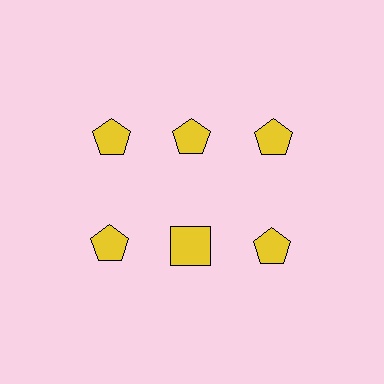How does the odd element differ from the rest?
It has a different shape: square instead of pentagon.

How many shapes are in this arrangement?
There are 6 shapes arranged in a grid pattern.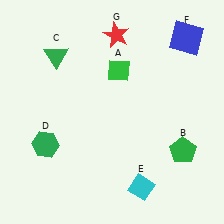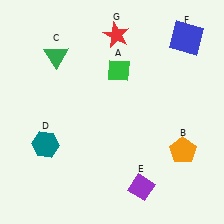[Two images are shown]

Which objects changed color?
B changed from green to orange. D changed from green to teal. E changed from cyan to purple.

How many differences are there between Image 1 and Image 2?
There are 3 differences between the two images.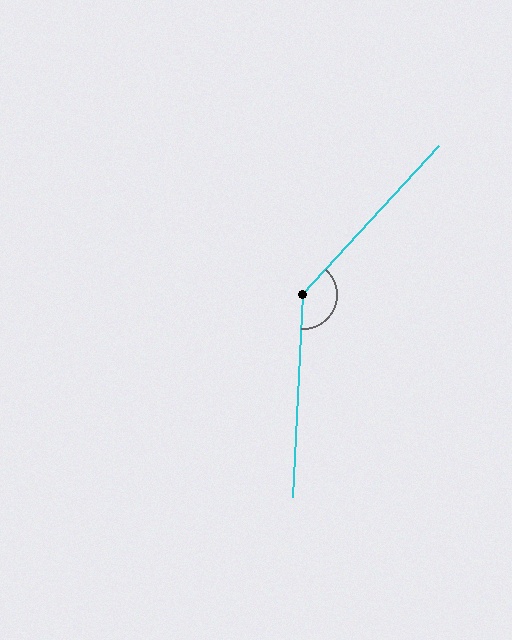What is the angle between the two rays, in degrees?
Approximately 140 degrees.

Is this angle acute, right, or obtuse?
It is obtuse.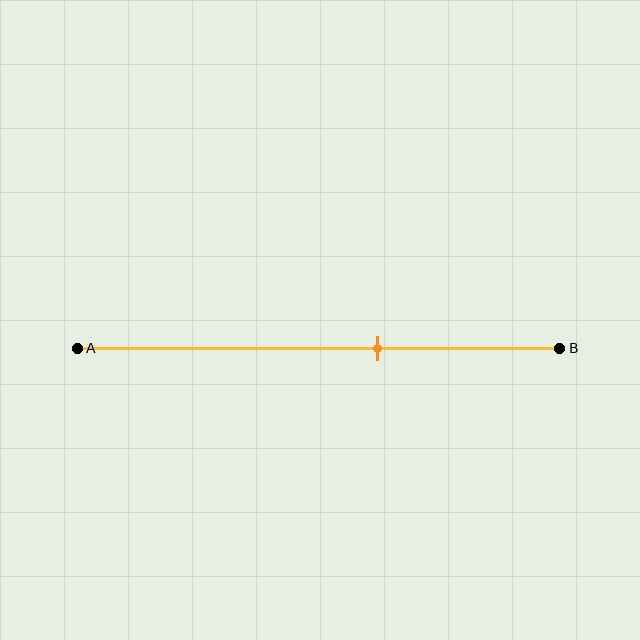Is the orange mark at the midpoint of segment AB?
No, the mark is at about 60% from A, not at the 50% midpoint.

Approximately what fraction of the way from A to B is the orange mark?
The orange mark is approximately 60% of the way from A to B.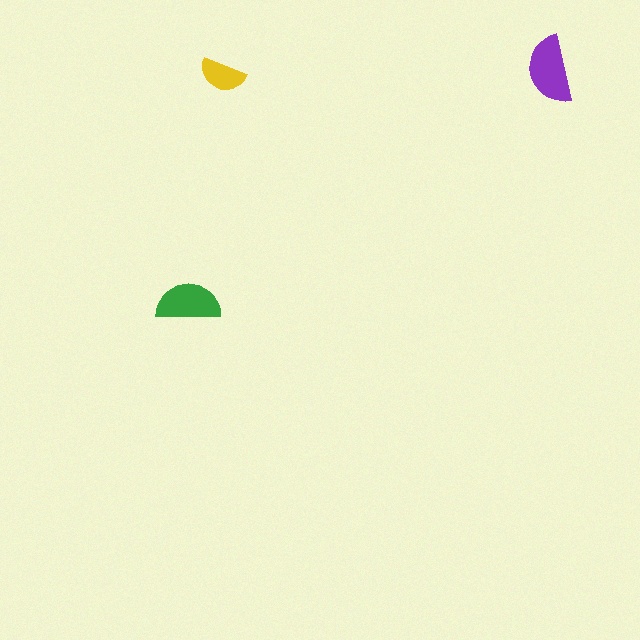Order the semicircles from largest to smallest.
the purple one, the green one, the yellow one.